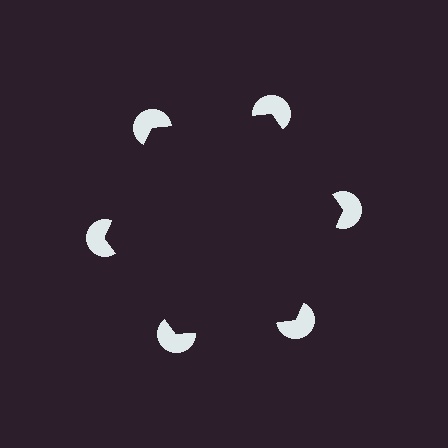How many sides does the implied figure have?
6 sides.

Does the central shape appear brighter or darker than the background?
It typically appears slightly darker than the background, even though no actual brightness change is drawn.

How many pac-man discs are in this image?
There are 6 — one at each vertex of the illusory hexagon.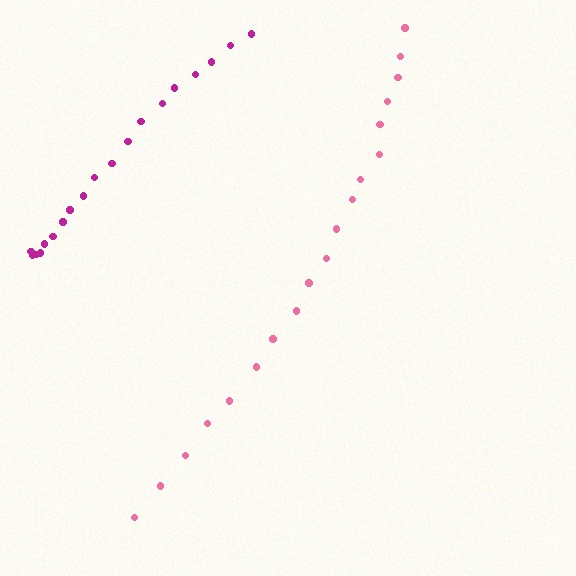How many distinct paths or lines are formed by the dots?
There are 2 distinct paths.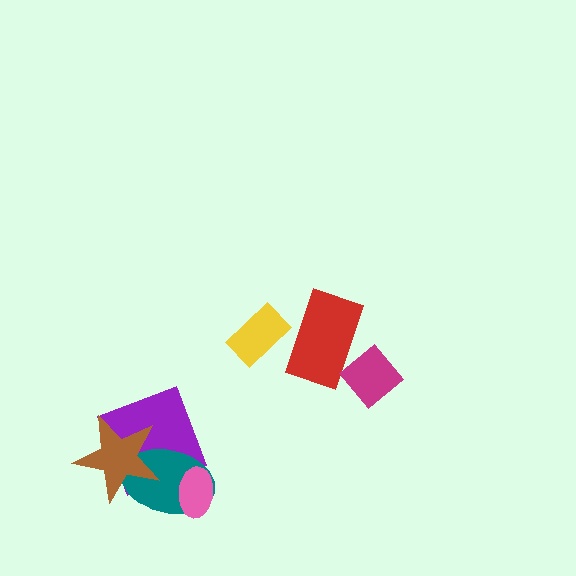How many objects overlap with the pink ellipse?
1 object overlaps with the pink ellipse.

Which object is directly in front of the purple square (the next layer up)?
The teal ellipse is directly in front of the purple square.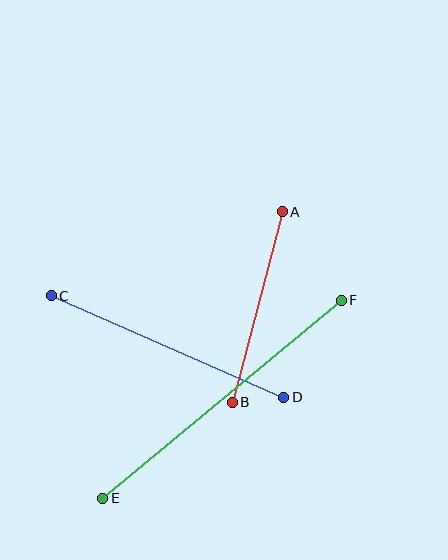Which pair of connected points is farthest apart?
Points E and F are farthest apart.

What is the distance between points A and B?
The distance is approximately 197 pixels.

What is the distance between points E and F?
The distance is approximately 310 pixels.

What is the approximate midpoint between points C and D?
The midpoint is at approximately (168, 347) pixels.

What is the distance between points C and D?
The distance is approximately 254 pixels.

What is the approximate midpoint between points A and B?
The midpoint is at approximately (257, 307) pixels.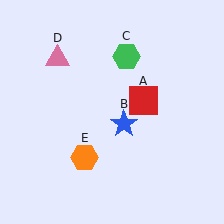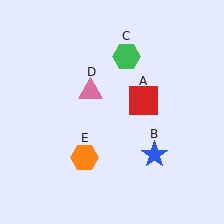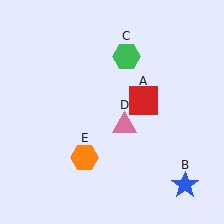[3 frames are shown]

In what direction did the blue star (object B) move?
The blue star (object B) moved down and to the right.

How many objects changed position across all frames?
2 objects changed position: blue star (object B), pink triangle (object D).